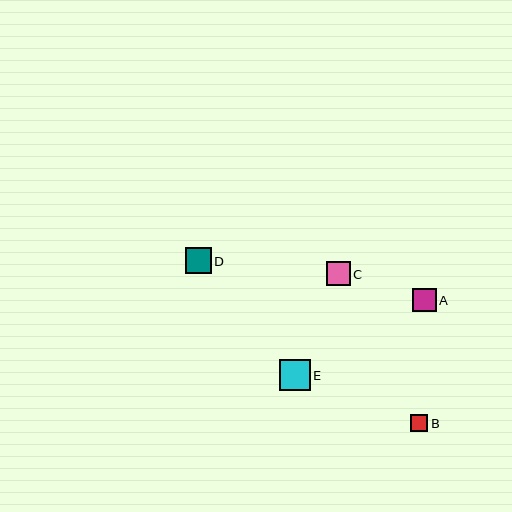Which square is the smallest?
Square B is the smallest with a size of approximately 17 pixels.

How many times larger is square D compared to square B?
Square D is approximately 1.5 times the size of square B.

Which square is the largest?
Square E is the largest with a size of approximately 30 pixels.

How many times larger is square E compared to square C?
Square E is approximately 1.3 times the size of square C.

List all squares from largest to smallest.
From largest to smallest: E, D, C, A, B.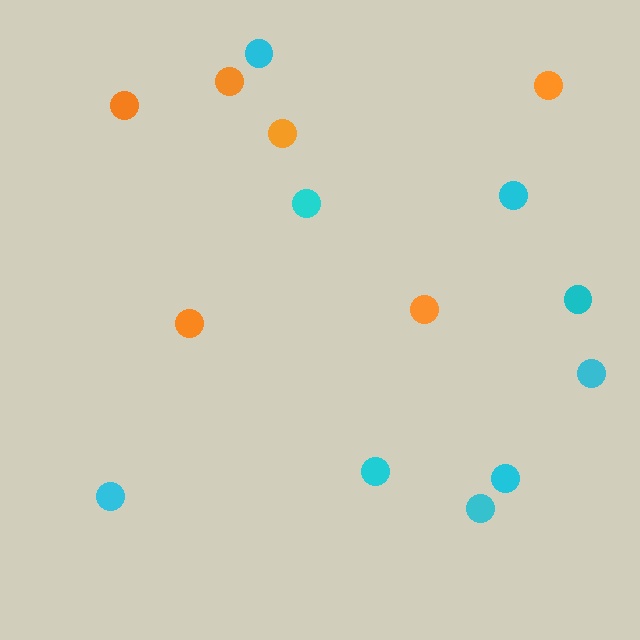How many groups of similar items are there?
There are 2 groups: one group of orange circles (6) and one group of cyan circles (9).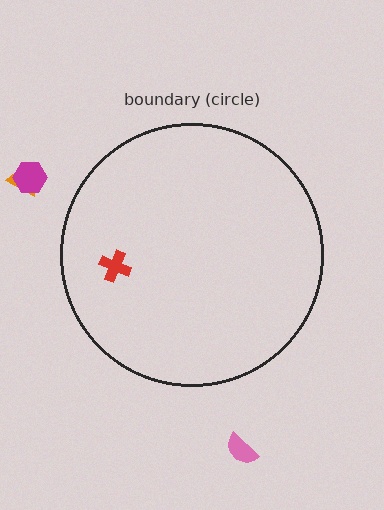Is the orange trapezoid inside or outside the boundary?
Outside.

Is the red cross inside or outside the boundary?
Inside.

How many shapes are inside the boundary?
1 inside, 3 outside.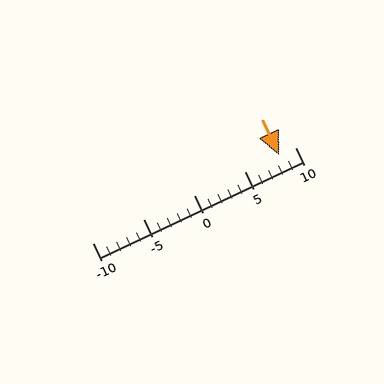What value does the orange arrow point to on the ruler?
The orange arrow points to approximately 8.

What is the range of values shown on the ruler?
The ruler shows values from -10 to 10.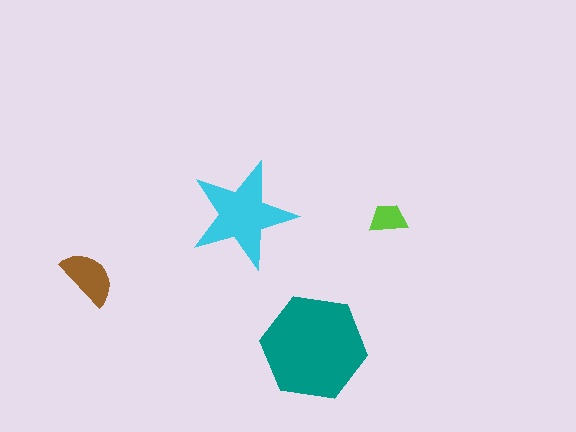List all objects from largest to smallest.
The teal hexagon, the cyan star, the brown semicircle, the lime trapezoid.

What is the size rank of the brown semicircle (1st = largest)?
3rd.